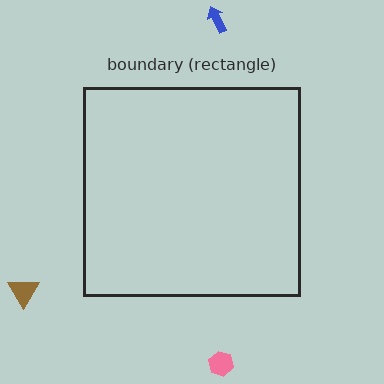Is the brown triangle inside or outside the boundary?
Outside.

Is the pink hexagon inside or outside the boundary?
Outside.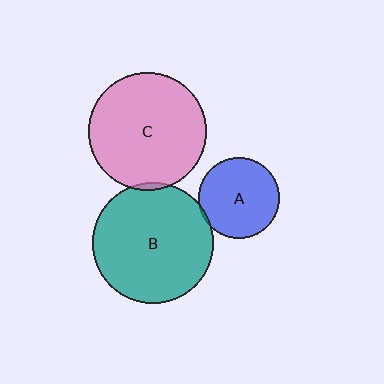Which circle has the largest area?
Circle B (teal).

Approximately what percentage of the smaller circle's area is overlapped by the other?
Approximately 5%.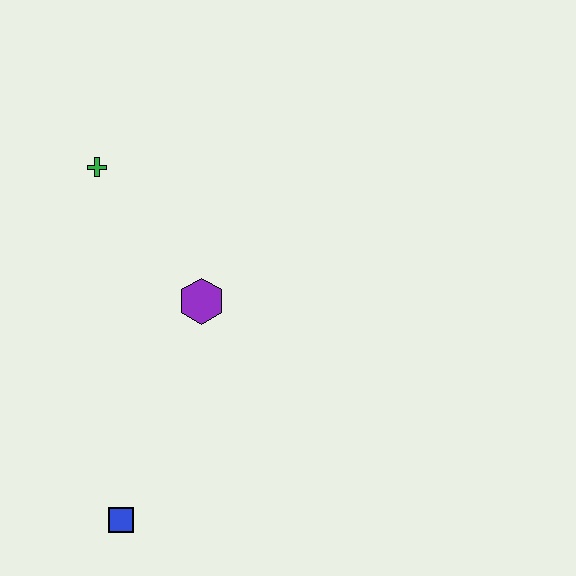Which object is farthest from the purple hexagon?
The blue square is farthest from the purple hexagon.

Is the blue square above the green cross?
No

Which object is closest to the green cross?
The purple hexagon is closest to the green cross.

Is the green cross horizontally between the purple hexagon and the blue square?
No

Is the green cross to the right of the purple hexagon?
No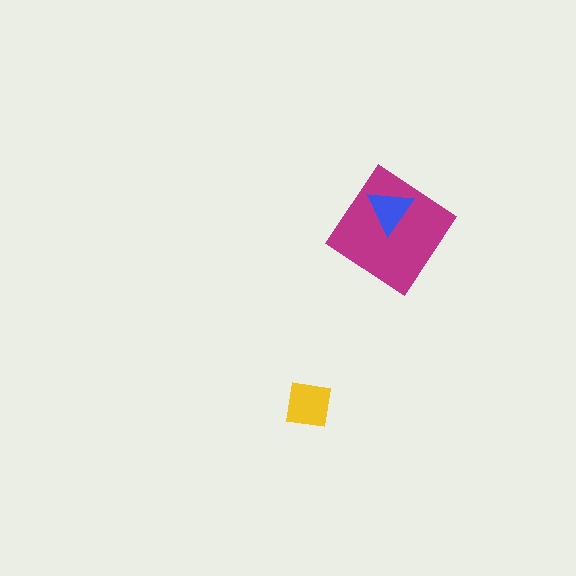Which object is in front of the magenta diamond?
The blue triangle is in front of the magenta diamond.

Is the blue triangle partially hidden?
No, no other shape covers it.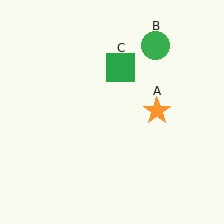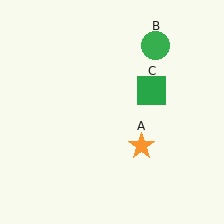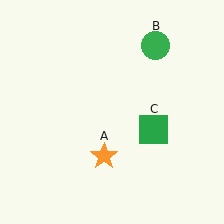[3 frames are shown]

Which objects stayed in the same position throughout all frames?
Green circle (object B) remained stationary.